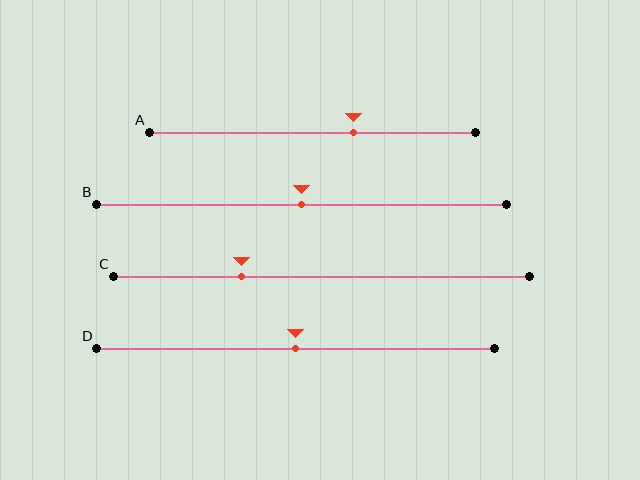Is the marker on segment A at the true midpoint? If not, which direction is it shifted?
No, the marker on segment A is shifted to the right by about 13% of the segment length.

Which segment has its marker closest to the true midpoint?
Segment B has its marker closest to the true midpoint.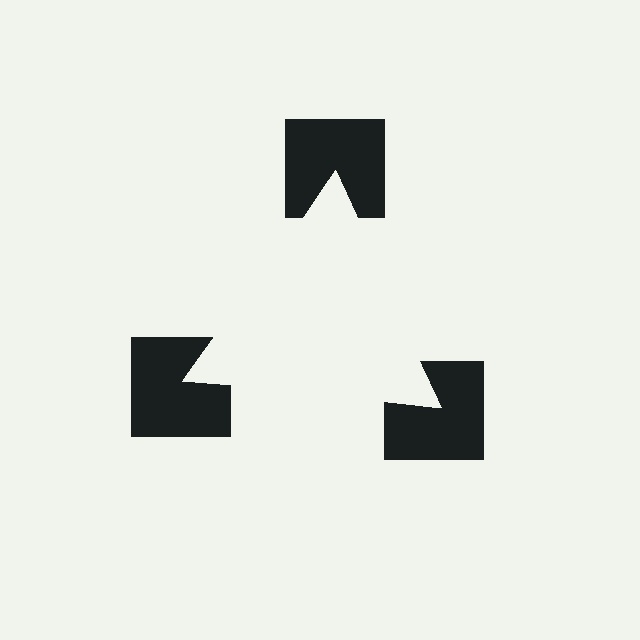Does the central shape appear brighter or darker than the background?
It typically appears slightly brighter than the background, even though no actual brightness change is drawn.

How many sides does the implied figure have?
3 sides.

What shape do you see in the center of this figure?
An illusory triangle — its edges are inferred from the aligned wedge cuts in the notched squares, not physically drawn.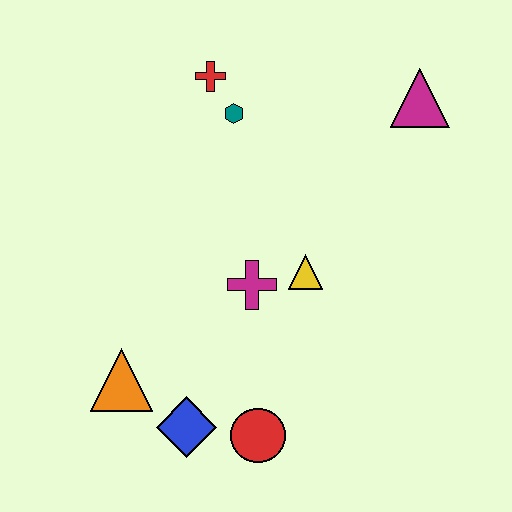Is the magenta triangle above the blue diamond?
Yes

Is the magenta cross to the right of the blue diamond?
Yes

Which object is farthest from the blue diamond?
The magenta triangle is farthest from the blue diamond.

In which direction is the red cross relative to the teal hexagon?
The red cross is above the teal hexagon.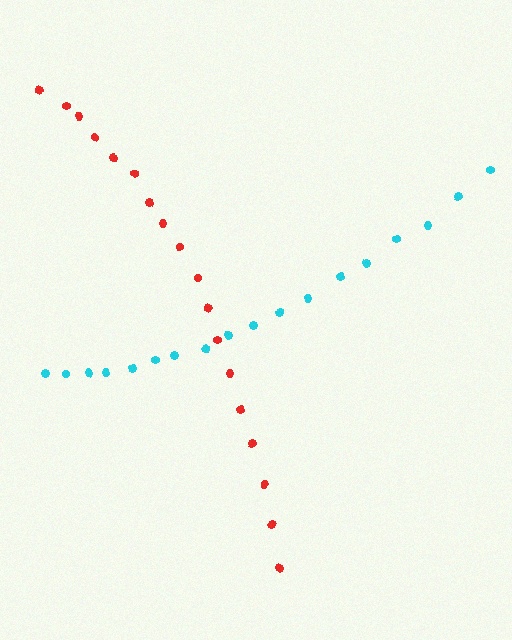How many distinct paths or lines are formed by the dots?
There are 2 distinct paths.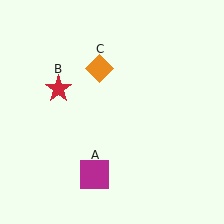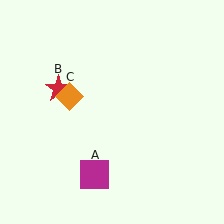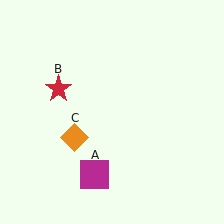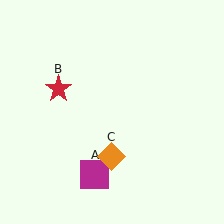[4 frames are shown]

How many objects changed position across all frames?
1 object changed position: orange diamond (object C).